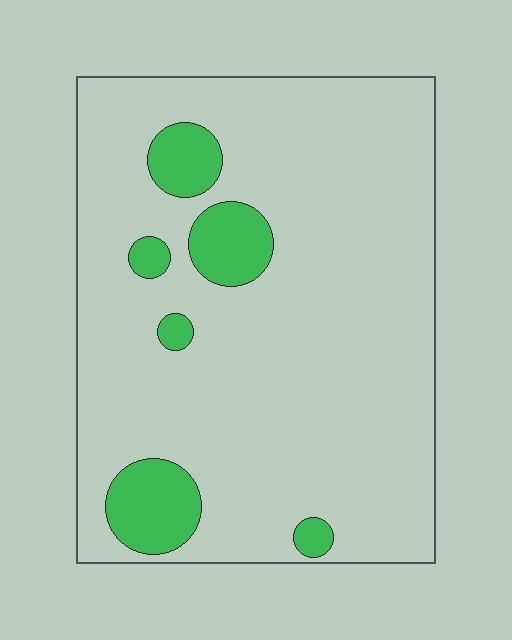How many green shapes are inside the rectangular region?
6.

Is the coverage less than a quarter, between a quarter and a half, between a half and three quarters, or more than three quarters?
Less than a quarter.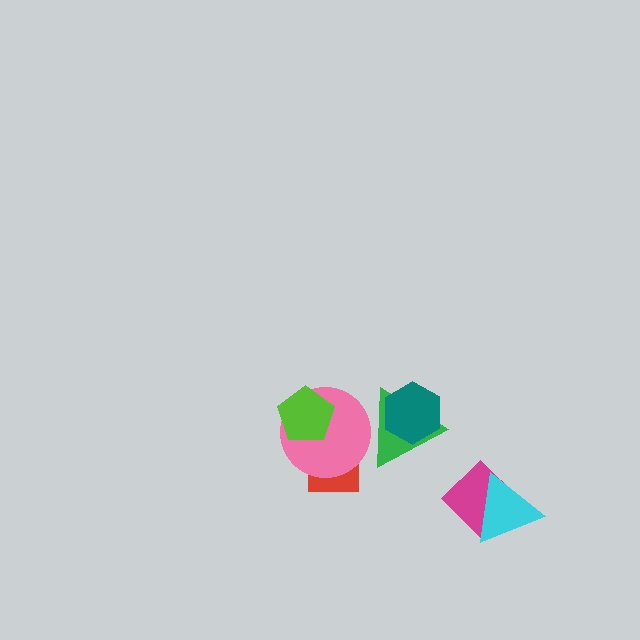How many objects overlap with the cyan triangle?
1 object overlaps with the cyan triangle.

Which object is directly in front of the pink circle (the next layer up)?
The lime pentagon is directly in front of the pink circle.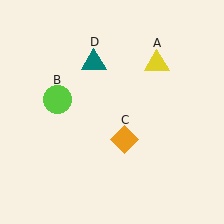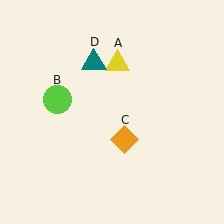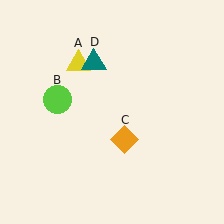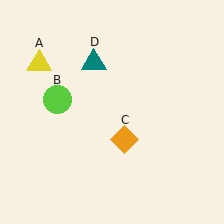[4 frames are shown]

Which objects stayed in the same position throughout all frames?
Lime circle (object B) and orange diamond (object C) and teal triangle (object D) remained stationary.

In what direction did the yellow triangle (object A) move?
The yellow triangle (object A) moved left.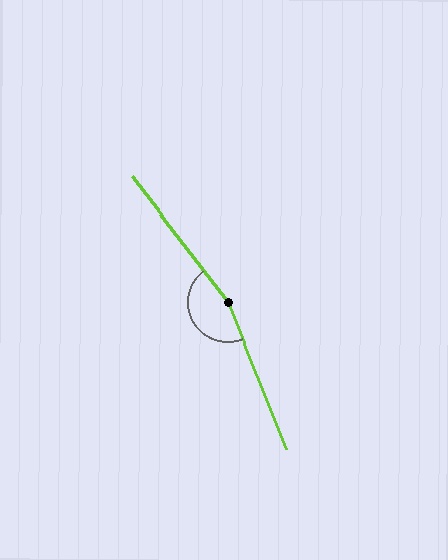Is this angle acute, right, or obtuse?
It is obtuse.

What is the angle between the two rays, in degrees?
Approximately 164 degrees.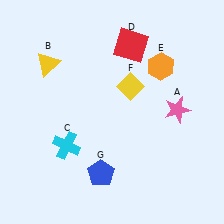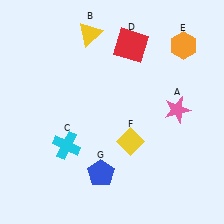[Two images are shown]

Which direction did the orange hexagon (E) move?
The orange hexagon (E) moved right.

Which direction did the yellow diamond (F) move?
The yellow diamond (F) moved down.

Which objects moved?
The objects that moved are: the yellow triangle (B), the orange hexagon (E), the yellow diamond (F).